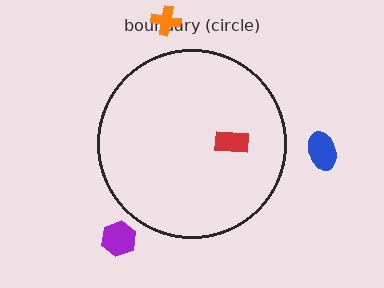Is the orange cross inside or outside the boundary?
Outside.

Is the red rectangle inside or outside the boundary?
Inside.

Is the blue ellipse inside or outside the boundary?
Outside.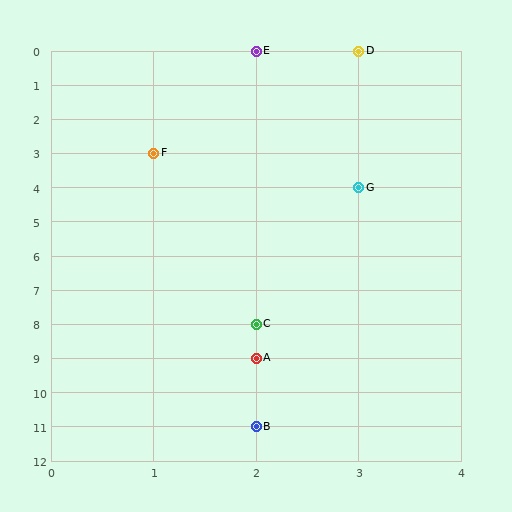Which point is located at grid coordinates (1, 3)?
Point F is at (1, 3).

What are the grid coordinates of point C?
Point C is at grid coordinates (2, 8).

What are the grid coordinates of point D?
Point D is at grid coordinates (3, 0).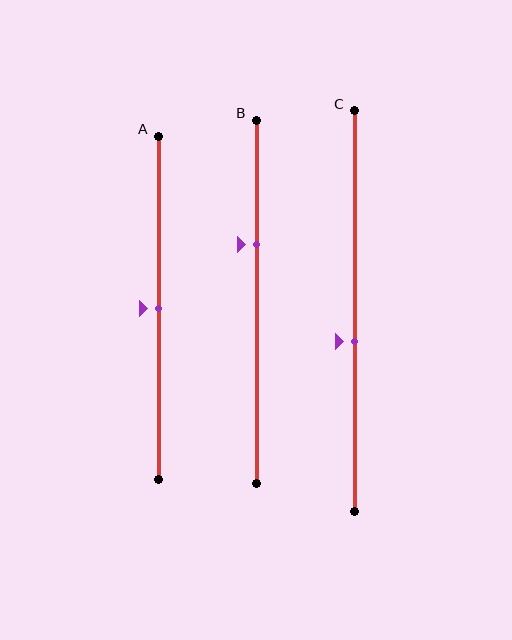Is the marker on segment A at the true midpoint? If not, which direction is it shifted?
Yes, the marker on segment A is at the true midpoint.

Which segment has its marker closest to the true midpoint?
Segment A has its marker closest to the true midpoint.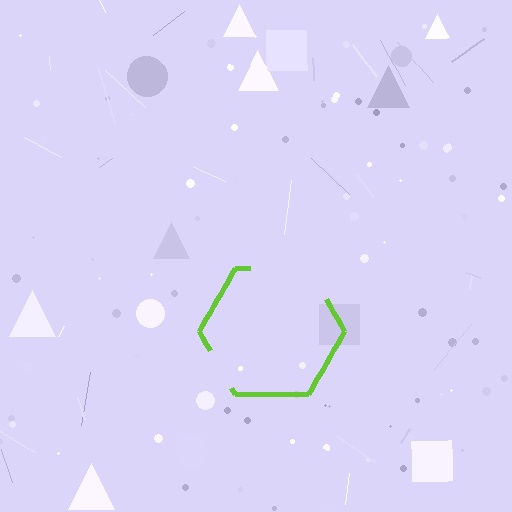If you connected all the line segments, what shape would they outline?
They would outline a hexagon.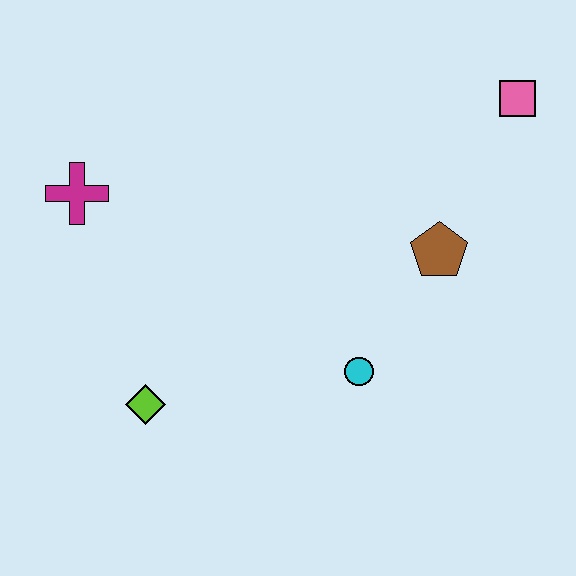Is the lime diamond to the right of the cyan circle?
No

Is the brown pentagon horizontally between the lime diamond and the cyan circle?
No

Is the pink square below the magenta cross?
No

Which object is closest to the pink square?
The brown pentagon is closest to the pink square.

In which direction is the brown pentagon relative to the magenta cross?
The brown pentagon is to the right of the magenta cross.